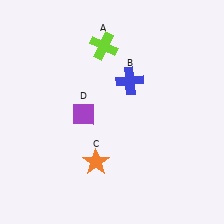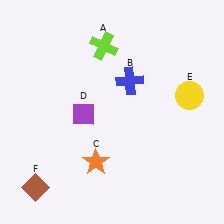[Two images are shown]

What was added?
A yellow circle (E), a brown diamond (F) were added in Image 2.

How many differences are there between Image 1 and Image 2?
There are 2 differences between the two images.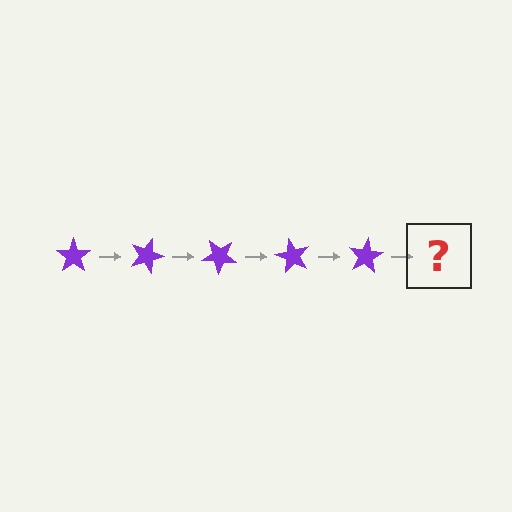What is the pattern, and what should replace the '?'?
The pattern is that the star rotates 20 degrees each step. The '?' should be a purple star rotated 100 degrees.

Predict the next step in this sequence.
The next step is a purple star rotated 100 degrees.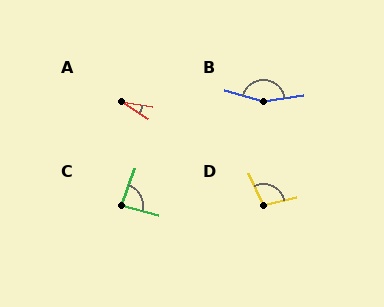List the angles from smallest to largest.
A (24°), C (85°), D (102°), B (156°).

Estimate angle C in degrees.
Approximately 85 degrees.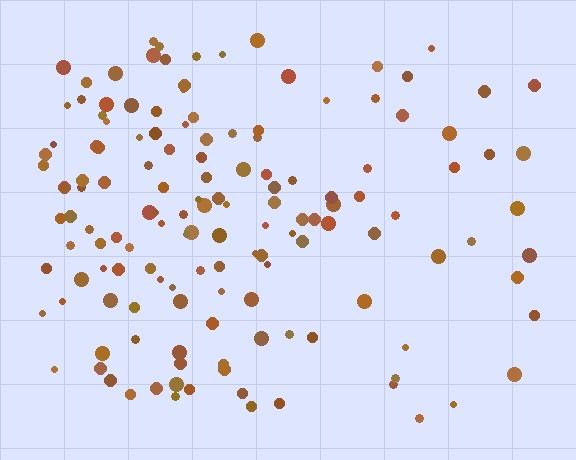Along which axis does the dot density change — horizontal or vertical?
Horizontal.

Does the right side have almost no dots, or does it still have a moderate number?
Still a moderate number, just noticeably fewer than the left.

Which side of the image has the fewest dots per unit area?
The right.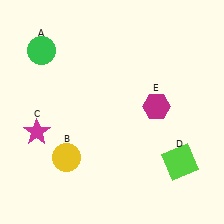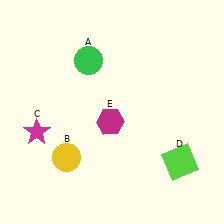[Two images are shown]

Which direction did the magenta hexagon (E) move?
The magenta hexagon (E) moved left.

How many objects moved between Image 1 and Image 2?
2 objects moved between the two images.